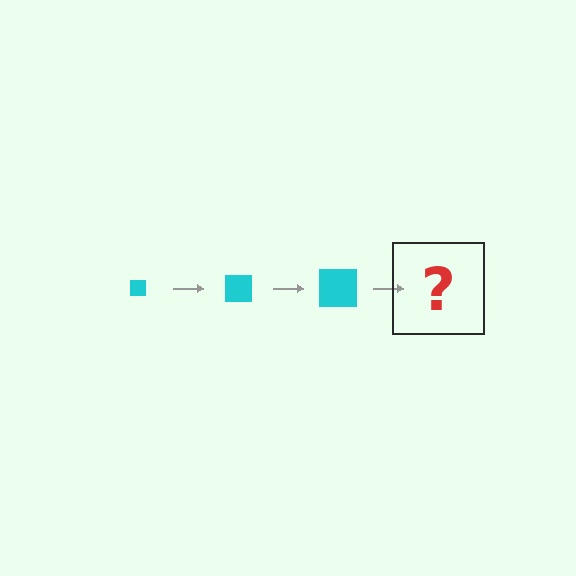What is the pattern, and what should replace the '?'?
The pattern is that the square gets progressively larger each step. The '?' should be a cyan square, larger than the previous one.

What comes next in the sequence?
The next element should be a cyan square, larger than the previous one.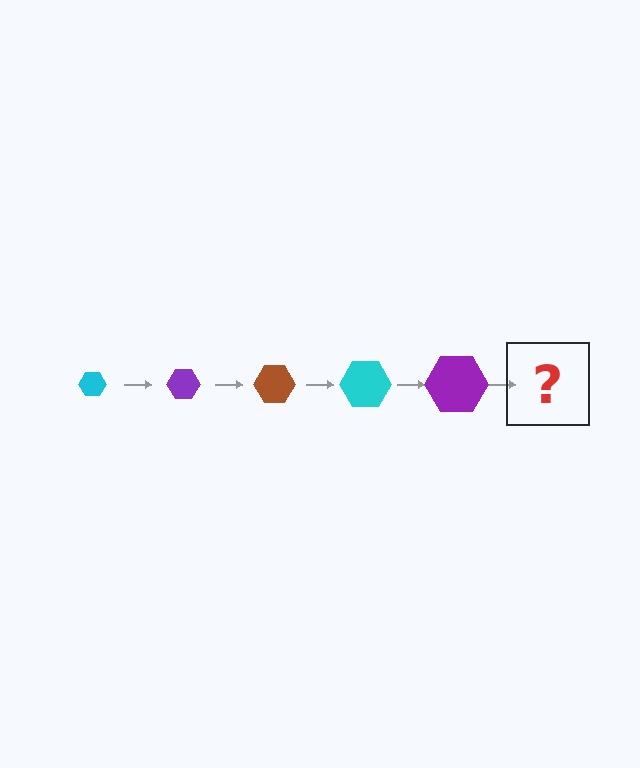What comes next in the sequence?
The next element should be a brown hexagon, larger than the previous one.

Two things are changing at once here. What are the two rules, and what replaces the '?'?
The two rules are that the hexagon grows larger each step and the color cycles through cyan, purple, and brown. The '?' should be a brown hexagon, larger than the previous one.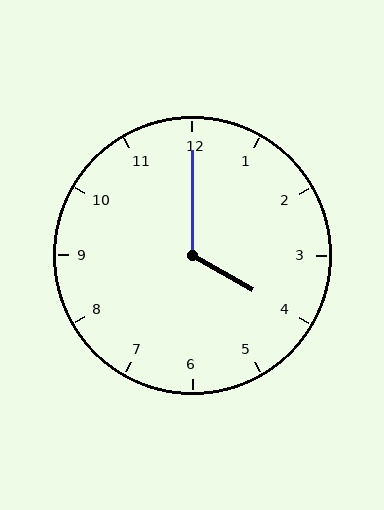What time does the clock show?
4:00.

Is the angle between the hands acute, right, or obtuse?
It is obtuse.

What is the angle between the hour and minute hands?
Approximately 120 degrees.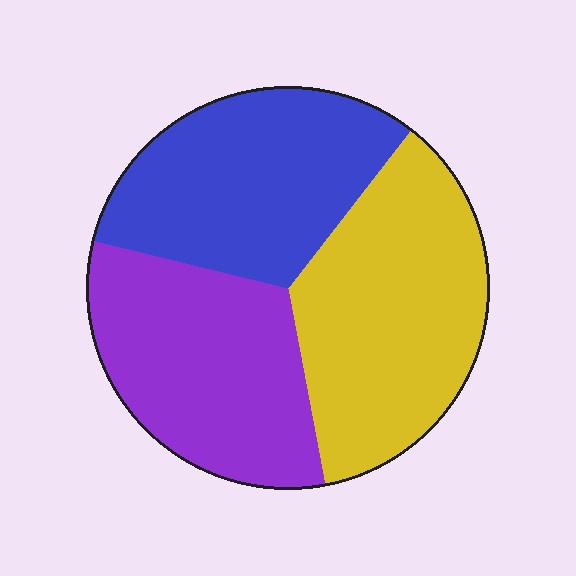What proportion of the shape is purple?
Purple covers around 30% of the shape.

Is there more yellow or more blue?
Yellow.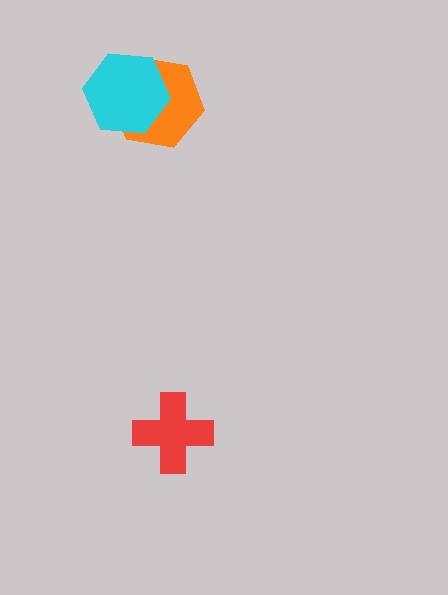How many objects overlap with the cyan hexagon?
1 object overlaps with the cyan hexagon.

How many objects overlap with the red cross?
0 objects overlap with the red cross.